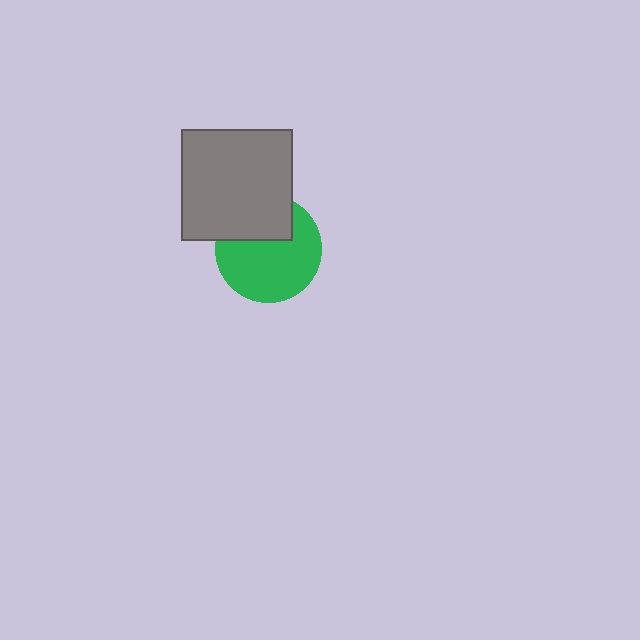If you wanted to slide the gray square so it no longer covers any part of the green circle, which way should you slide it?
Slide it up — that is the most direct way to separate the two shapes.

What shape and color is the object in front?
The object in front is a gray square.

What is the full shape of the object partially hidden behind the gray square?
The partially hidden object is a green circle.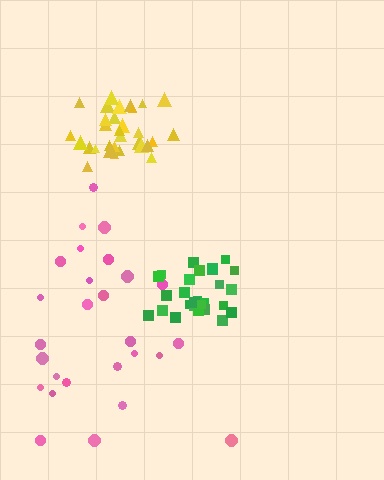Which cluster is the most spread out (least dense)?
Pink.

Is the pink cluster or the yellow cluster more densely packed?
Yellow.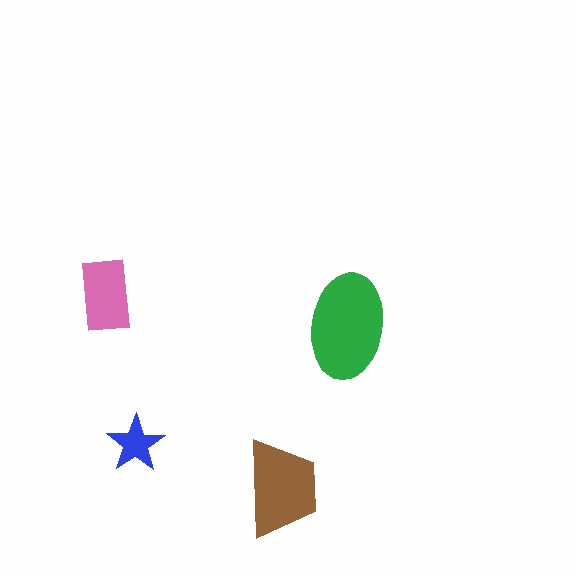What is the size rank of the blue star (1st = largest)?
4th.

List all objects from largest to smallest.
The green ellipse, the brown trapezoid, the pink rectangle, the blue star.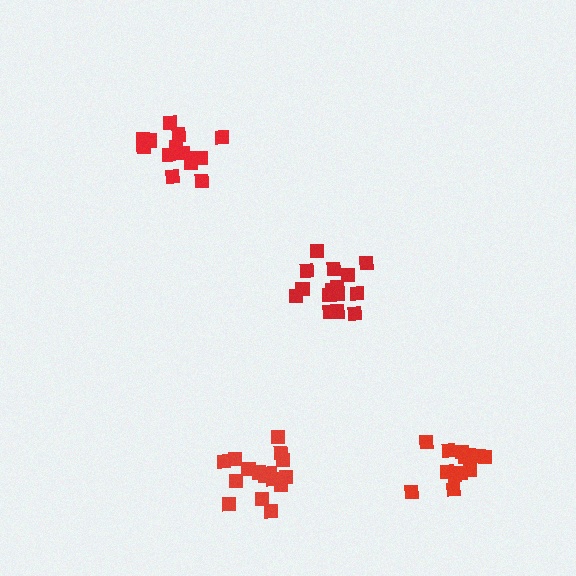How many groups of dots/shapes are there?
There are 4 groups.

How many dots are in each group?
Group 1: 16 dots, Group 2: 13 dots, Group 3: 15 dots, Group 4: 17 dots (61 total).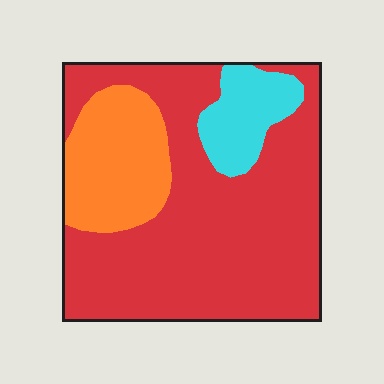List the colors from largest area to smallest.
From largest to smallest: red, orange, cyan.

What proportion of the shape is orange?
Orange takes up less than a quarter of the shape.